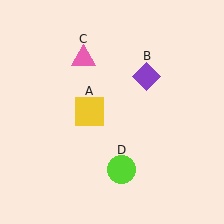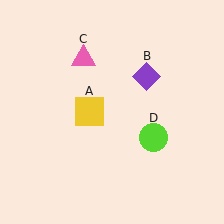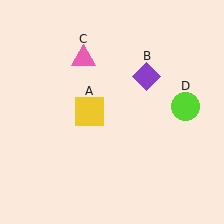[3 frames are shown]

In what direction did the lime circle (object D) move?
The lime circle (object D) moved up and to the right.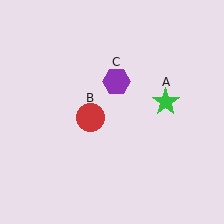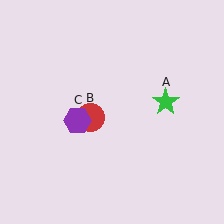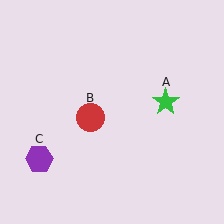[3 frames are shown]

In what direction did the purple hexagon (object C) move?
The purple hexagon (object C) moved down and to the left.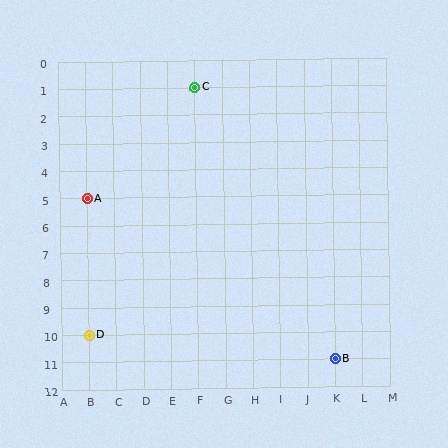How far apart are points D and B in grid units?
Points D and B are 9 columns and 1 row apart (about 9.1 grid units diagonally).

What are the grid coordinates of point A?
Point A is at grid coordinates (B, 5).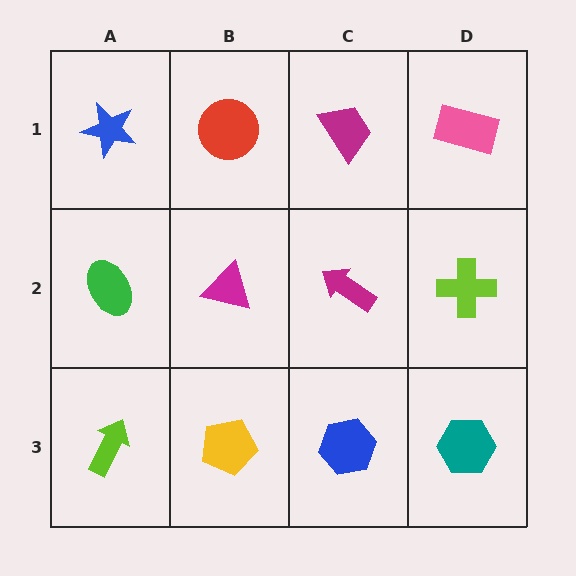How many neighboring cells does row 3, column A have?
2.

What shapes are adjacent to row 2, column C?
A magenta trapezoid (row 1, column C), a blue hexagon (row 3, column C), a magenta triangle (row 2, column B), a lime cross (row 2, column D).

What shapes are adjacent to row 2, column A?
A blue star (row 1, column A), a lime arrow (row 3, column A), a magenta triangle (row 2, column B).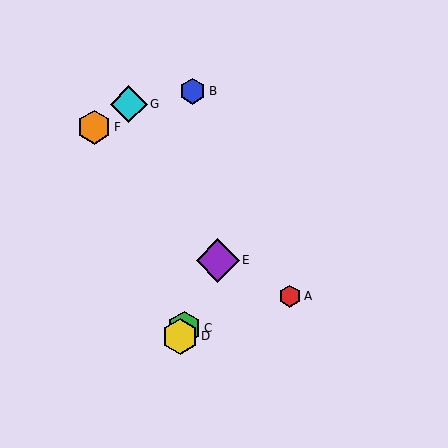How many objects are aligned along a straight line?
3 objects (C, D, E) are aligned along a straight line.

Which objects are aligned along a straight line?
Objects C, D, E are aligned along a straight line.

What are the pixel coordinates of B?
Object B is at (193, 91).